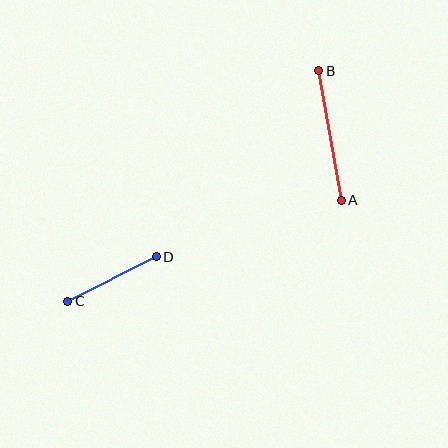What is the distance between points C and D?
The distance is approximately 100 pixels.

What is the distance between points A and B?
The distance is approximately 131 pixels.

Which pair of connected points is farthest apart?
Points A and B are farthest apart.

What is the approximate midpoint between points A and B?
The midpoint is at approximately (330, 136) pixels.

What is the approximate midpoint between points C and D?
The midpoint is at approximately (112, 279) pixels.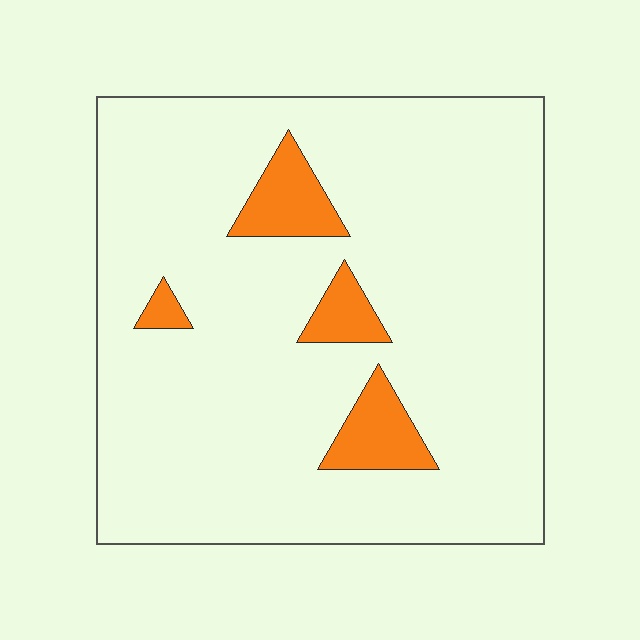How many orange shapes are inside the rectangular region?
4.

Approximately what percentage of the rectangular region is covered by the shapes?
Approximately 10%.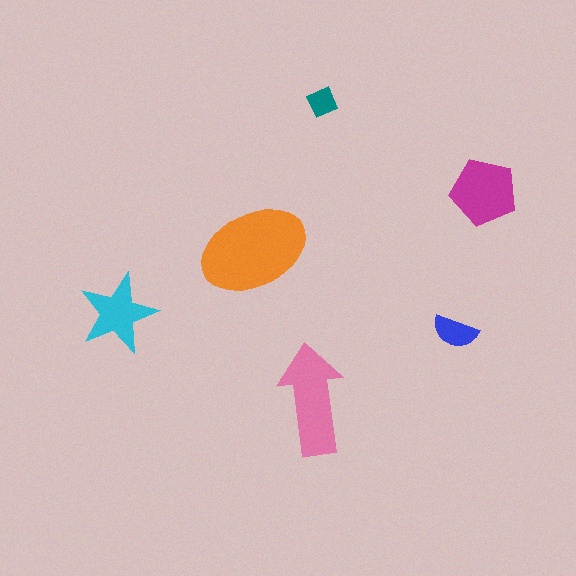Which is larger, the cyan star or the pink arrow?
The pink arrow.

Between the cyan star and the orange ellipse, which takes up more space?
The orange ellipse.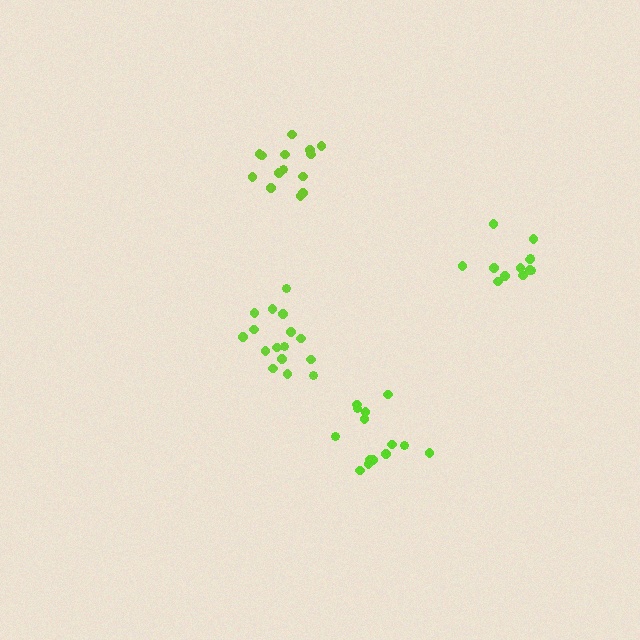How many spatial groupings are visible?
There are 4 spatial groupings.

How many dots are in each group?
Group 1: 14 dots, Group 2: 12 dots, Group 3: 14 dots, Group 4: 16 dots (56 total).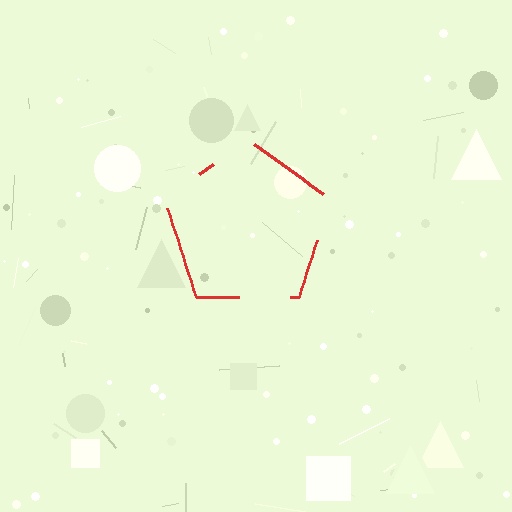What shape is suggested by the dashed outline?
The dashed outline suggests a pentagon.